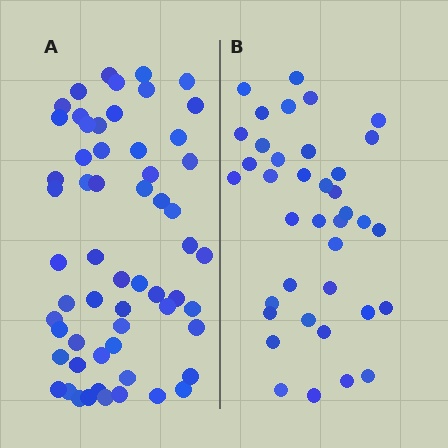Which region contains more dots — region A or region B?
Region A (the left region) has more dots.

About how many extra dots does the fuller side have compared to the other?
Region A has approximately 20 more dots than region B.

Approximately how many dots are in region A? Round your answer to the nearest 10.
About 60 dots. (The exact count is 59, which rounds to 60.)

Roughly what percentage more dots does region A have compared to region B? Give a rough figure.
About 55% more.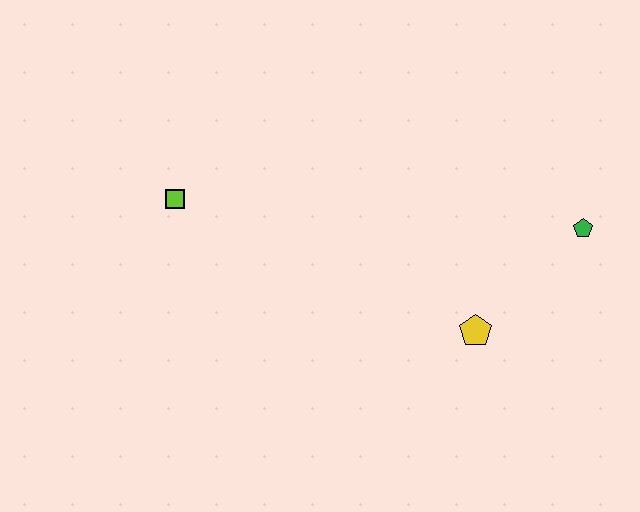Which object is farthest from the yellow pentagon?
The lime square is farthest from the yellow pentagon.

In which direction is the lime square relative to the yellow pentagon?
The lime square is to the left of the yellow pentagon.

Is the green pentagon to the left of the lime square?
No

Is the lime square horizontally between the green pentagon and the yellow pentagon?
No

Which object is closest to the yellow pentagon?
The green pentagon is closest to the yellow pentagon.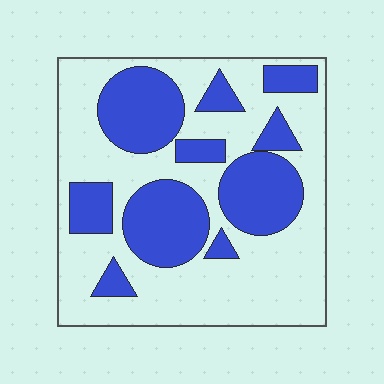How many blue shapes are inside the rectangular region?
10.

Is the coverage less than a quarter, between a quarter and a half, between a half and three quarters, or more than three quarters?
Between a quarter and a half.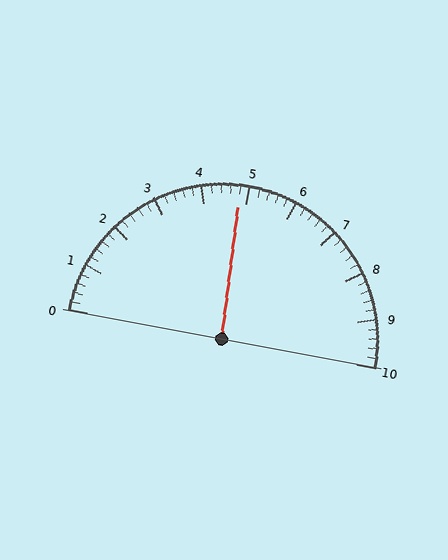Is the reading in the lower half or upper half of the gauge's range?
The reading is in the lower half of the range (0 to 10).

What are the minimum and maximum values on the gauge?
The gauge ranges from 0 to 10.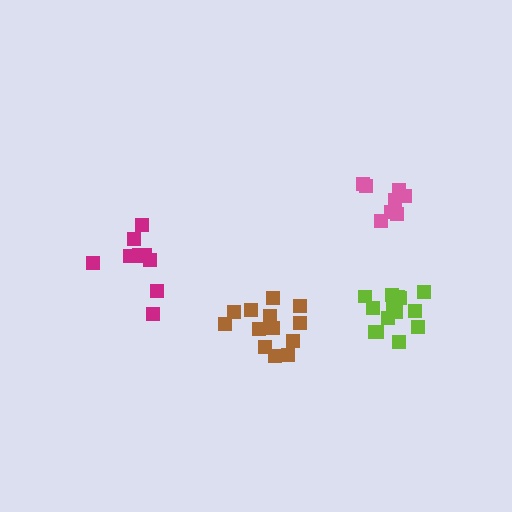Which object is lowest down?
The brown cluster is bottommost.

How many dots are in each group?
Group 1: 13 dots, Group 2: 14 dots, Group 3: 8 dots, Group 4: 11 dots (46 total).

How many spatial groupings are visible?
There are 4 spatial groupings.